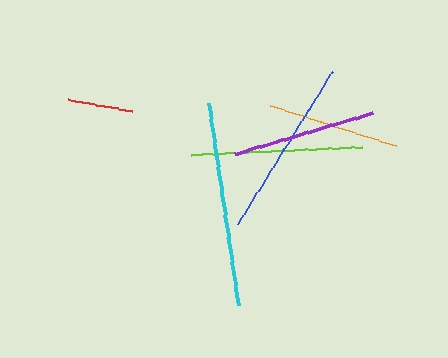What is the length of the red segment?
The red segment is approximately 65 pixels long.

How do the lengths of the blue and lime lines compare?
The blue and lime lines are approximately the same length.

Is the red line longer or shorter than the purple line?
The purple line is longer than the red line.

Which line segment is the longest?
The cyan line is the longest at approximately 204 pixels.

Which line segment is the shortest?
The red line is the shortest at approximately 65 pixels.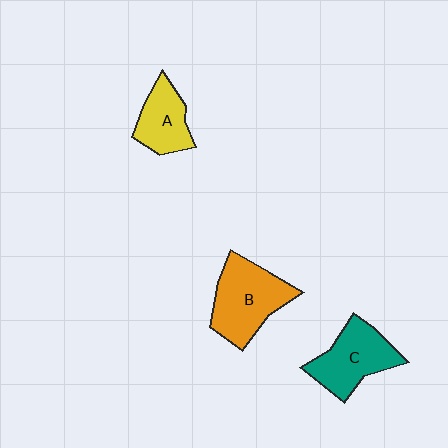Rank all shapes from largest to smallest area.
From largest to smallest: B (orange), C (teal), A (yellow).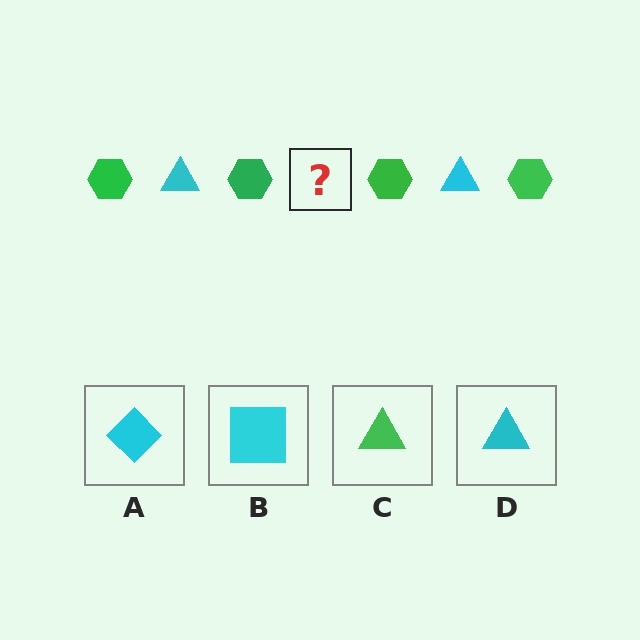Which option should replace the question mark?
Option D.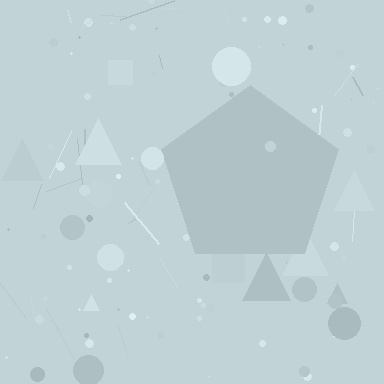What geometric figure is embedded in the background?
A pentagon is embedded in the background.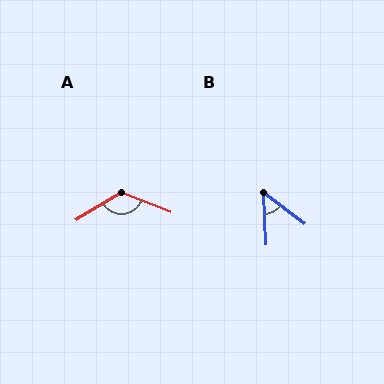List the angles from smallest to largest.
B (50°), A (128°).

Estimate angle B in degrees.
Approximately 50 degrees.